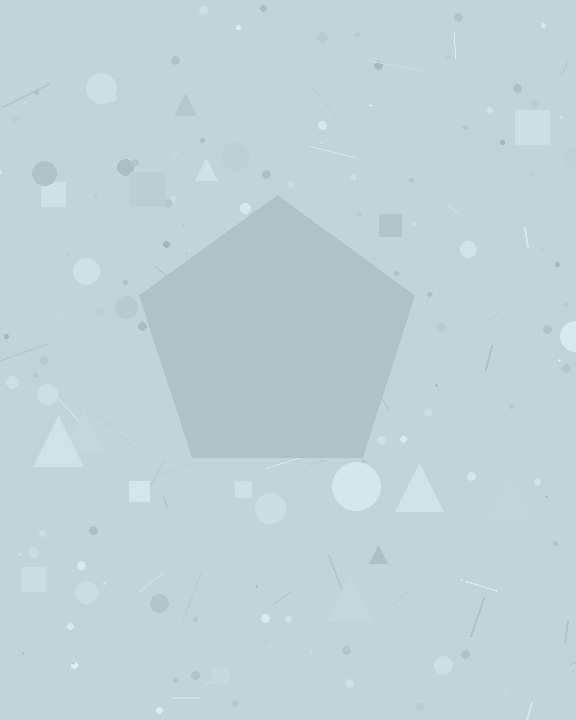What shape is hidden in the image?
A pentagon is hidden in the image.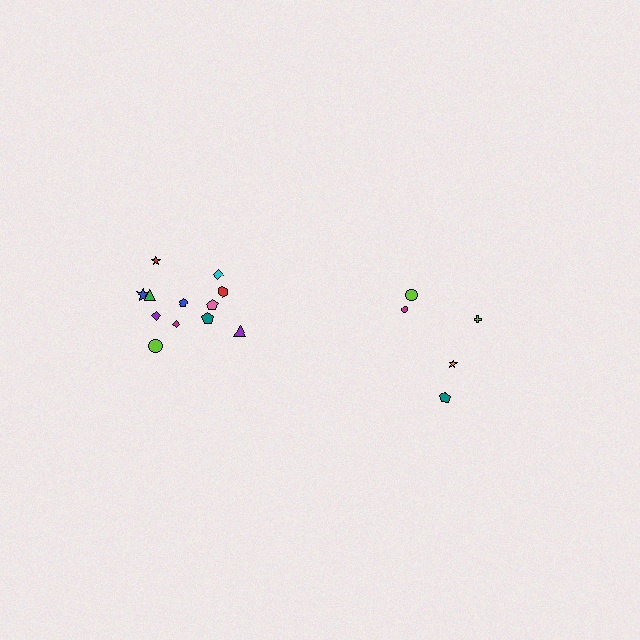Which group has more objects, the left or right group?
The left group.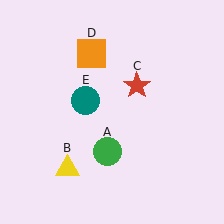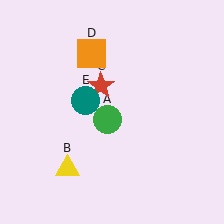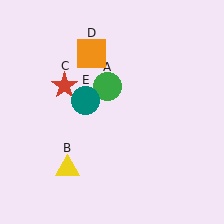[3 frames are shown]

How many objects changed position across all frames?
2 objects changed position: green circle (object A), red star (object C).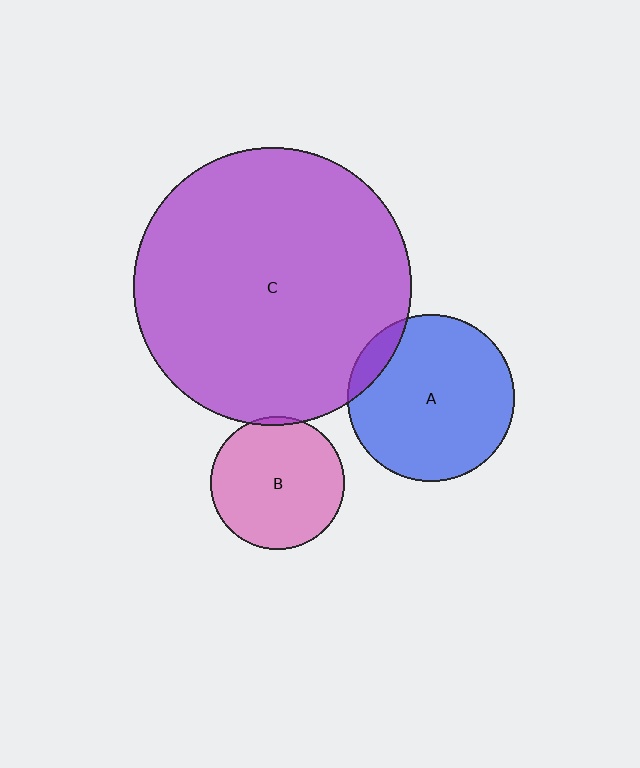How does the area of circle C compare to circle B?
Approximately 4.4 times.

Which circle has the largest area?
Circle C (purple).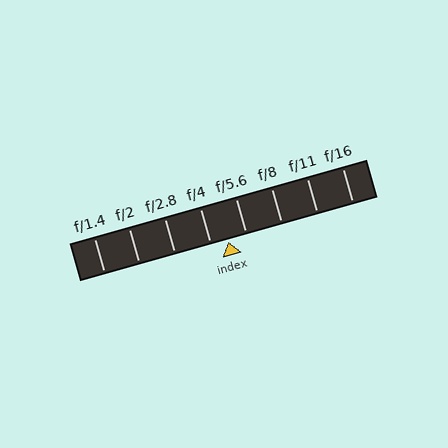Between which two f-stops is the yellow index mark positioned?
The index mark is between f/4 and f/5.6.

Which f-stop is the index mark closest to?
The index mark is closest to f/4.